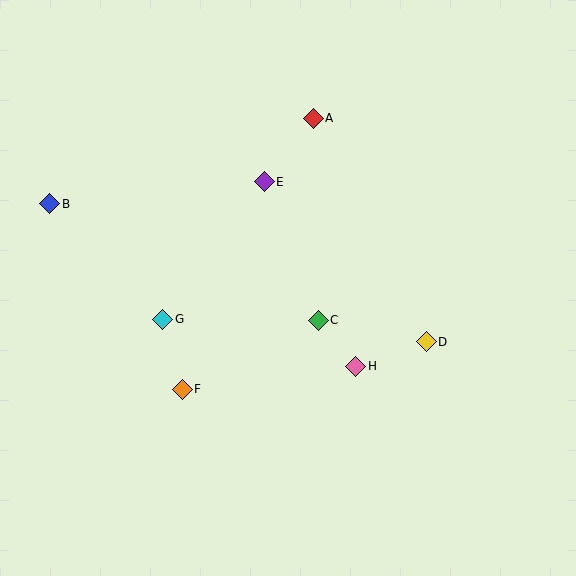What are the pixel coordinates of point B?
Point B is at (50, 204).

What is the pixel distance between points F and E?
The distance between F and E is 223 pixels.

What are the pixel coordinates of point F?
Point F is at (182, 389).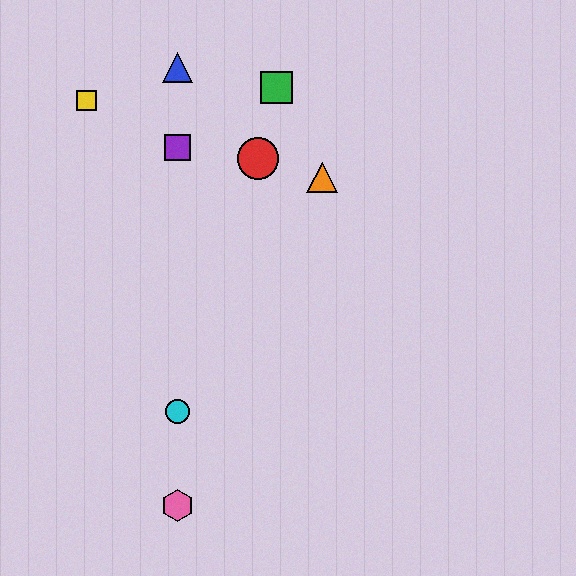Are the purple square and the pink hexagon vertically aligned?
Yes, both are at x≈178.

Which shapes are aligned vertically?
The blue triangle, the purple square, the cyan circle, the pink hexagon are aligned vertically.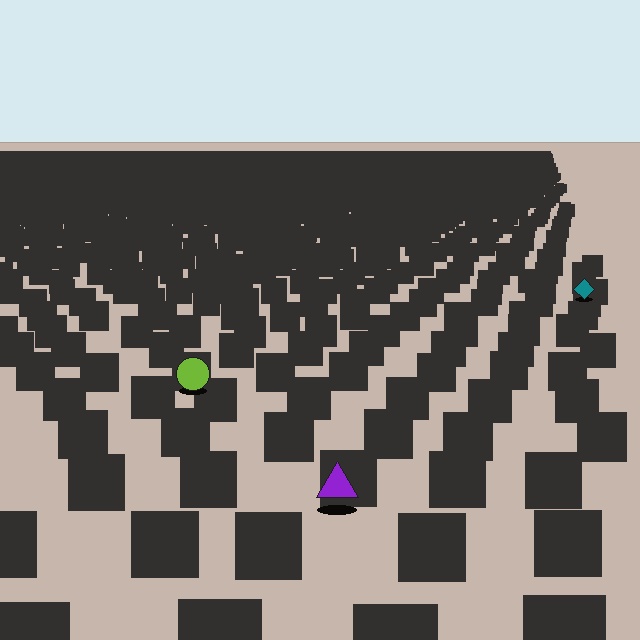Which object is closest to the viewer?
The purple triangle is closest. The texture marks near it are larger and more spread out.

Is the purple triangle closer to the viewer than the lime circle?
Yes. The purple triangle is closer — you can tell from the texture gradient: the ground texture is coarser near it.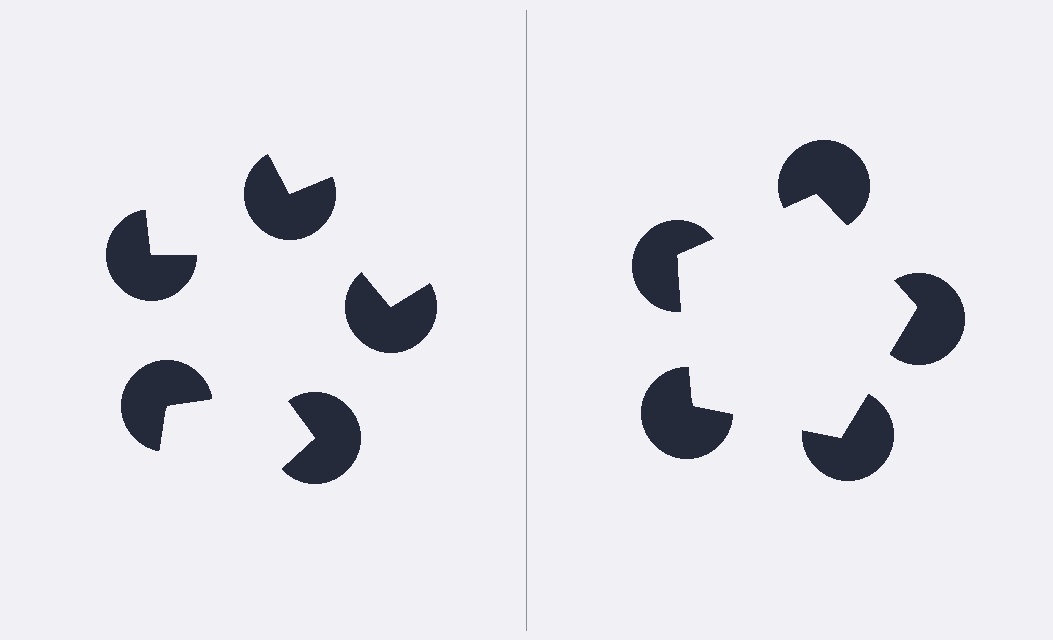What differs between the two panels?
The pac-man discs are positioned identically on both sides; only the wedge orientations differ. On the right they align to a pentagon; on the left they are misaligned.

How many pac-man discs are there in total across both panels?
10 — 5 on each side.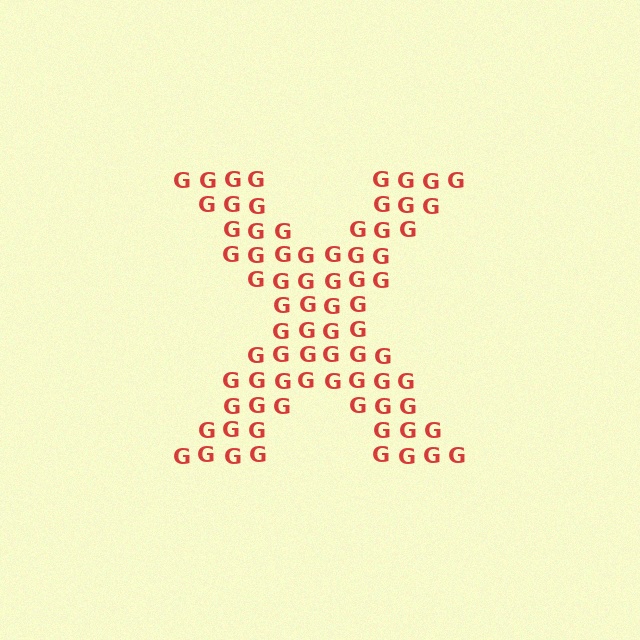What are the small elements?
The small elements are letter G's.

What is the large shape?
The large shape is the letter X.